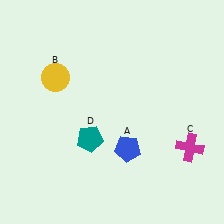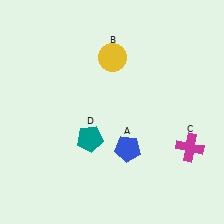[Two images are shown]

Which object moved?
The yellow circle (B) moved right.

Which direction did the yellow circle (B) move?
The yellow circle (B) moved right.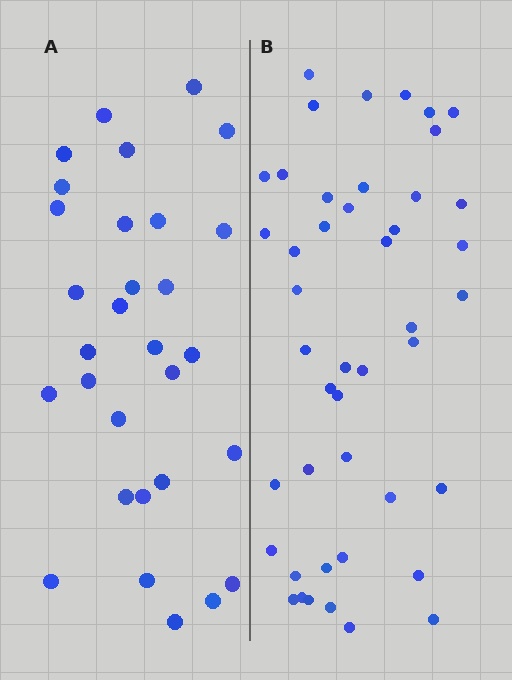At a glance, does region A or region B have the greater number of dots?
Region B (the right region) has more dots.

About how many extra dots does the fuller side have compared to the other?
Region B has approximately 15 more dots than region A.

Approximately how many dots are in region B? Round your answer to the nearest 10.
About 40 dots. (The exact count is 45, which rounds to 40.)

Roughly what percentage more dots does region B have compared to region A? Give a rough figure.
About 50% more.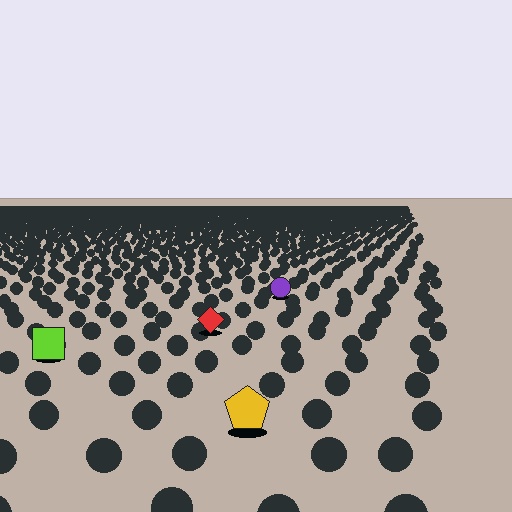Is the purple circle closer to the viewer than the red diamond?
No. The red diamond is closer — you can tell from the texture gradient: the ground texture is coarser near it.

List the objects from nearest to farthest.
From nearest to farthest: the yellow pentagon, the lime square, the red diamond, the purple circle.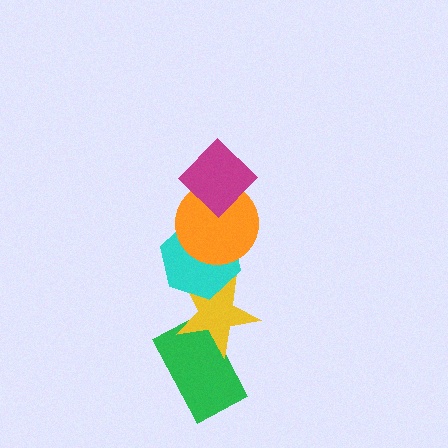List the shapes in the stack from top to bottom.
From top to bottom: the magenta diamond, the orange circle, the cyan hexagon, the yellow star, the green rectangle.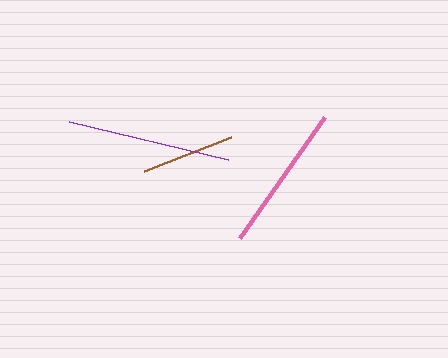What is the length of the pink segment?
The pink segment is approximately 148 pixels long.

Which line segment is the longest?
The purple line is the longest at approximately 164 pixels.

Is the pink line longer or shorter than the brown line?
The pink line is longer than the brown line.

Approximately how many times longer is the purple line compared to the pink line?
The purple line is approximately 1.1 times the length of the pink line.